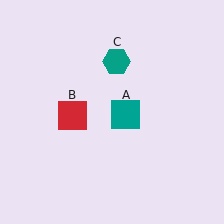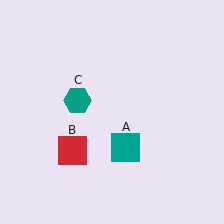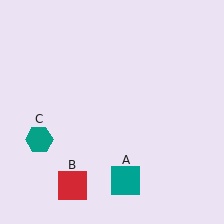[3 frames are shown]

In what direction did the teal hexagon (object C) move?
The teal hexagon (object C) moved down and to the left.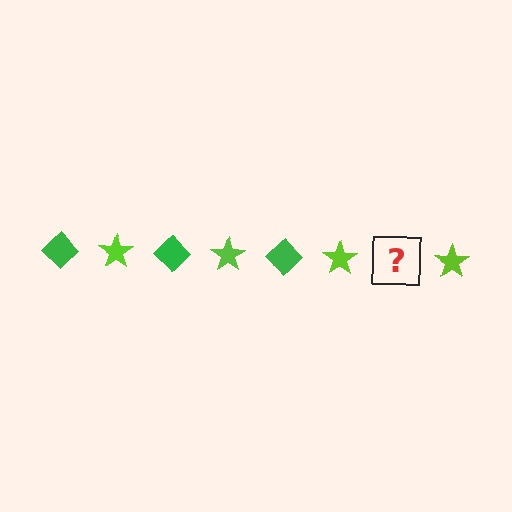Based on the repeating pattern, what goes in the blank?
The blank should be a green diamond.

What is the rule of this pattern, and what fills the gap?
The rule is that the pattern alternates between green diamond and lime star. The gap should be filled with a green diamond.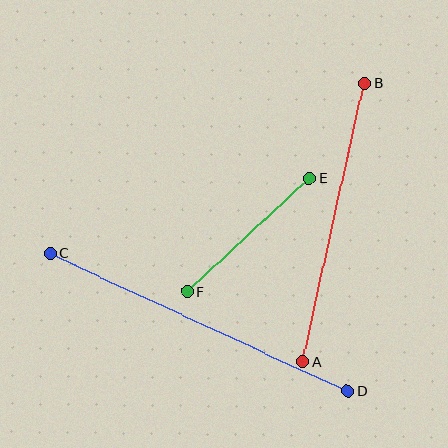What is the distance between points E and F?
The distance is approximately 166 pixels.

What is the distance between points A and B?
The distance is approximately 286 pixels.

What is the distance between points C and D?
The distance is approximately 328 pixels.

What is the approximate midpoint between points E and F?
The midpoint is at approximately (248, 235) pixels.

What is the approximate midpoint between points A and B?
The midpoint is at approximately (334, 222) pixels.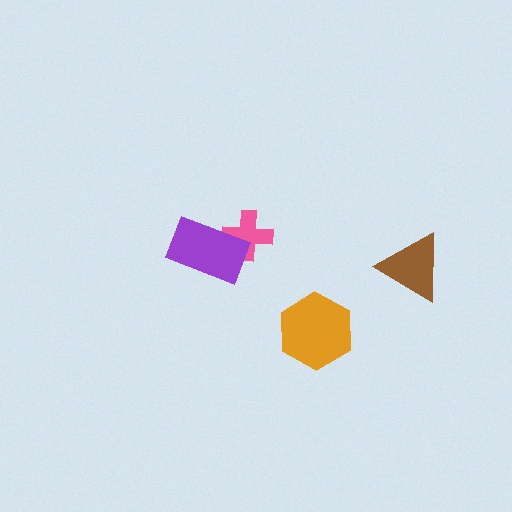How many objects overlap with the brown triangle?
0 objects overlap with the brown triangle.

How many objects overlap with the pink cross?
1 object overlaps with the pink cross.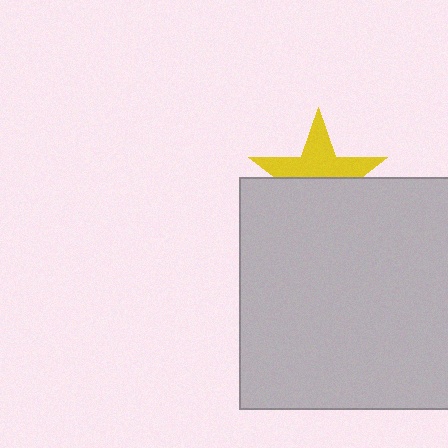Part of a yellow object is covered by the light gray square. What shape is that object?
It is a star.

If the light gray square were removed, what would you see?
You would see the complete yellow star.